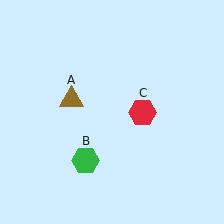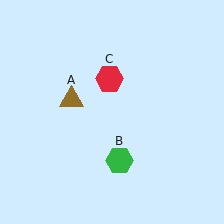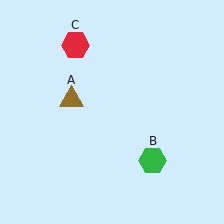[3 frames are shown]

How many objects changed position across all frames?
2 objects changed position: green hexagon (object B), red hexagon (object C).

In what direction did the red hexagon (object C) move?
The red hexagon (object C) moved up and to the left.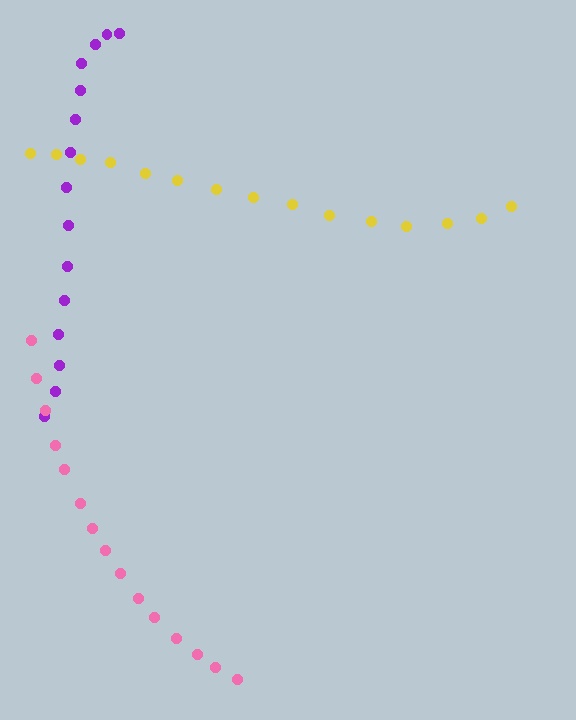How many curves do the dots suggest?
There are 3 distinct paths.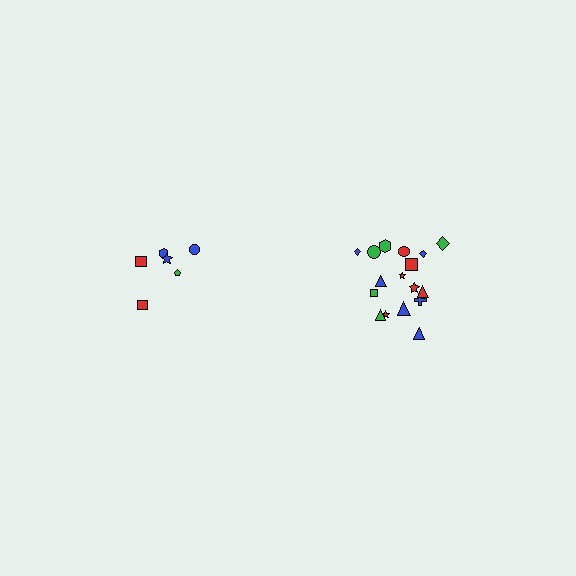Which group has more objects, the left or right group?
The right group.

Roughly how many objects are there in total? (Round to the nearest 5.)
Roughly 25 objects in total.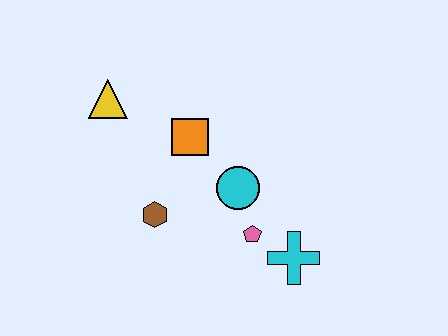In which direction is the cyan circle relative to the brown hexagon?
The cyan circle is to the right of the brown hexagon.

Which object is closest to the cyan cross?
The pink pentagon is closest to the cyan cross.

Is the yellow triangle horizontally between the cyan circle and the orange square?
No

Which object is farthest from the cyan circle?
The yellow triangle is farthest from the cyan circle.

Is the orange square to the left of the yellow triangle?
No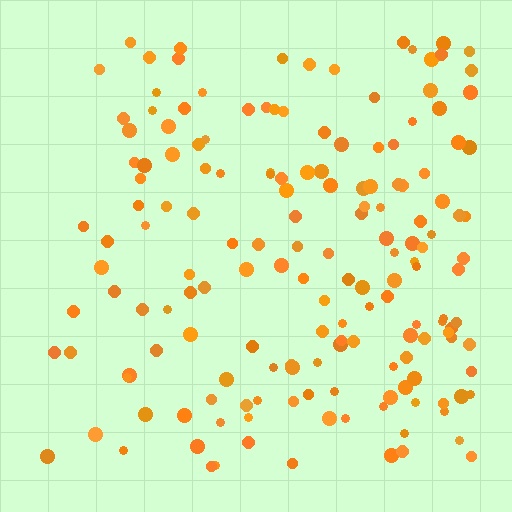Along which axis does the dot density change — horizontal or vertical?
Horizontal.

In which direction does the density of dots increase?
From left to right, with the right side densest.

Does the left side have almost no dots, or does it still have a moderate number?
Still a moderate number, just noticeably fewer than the right.